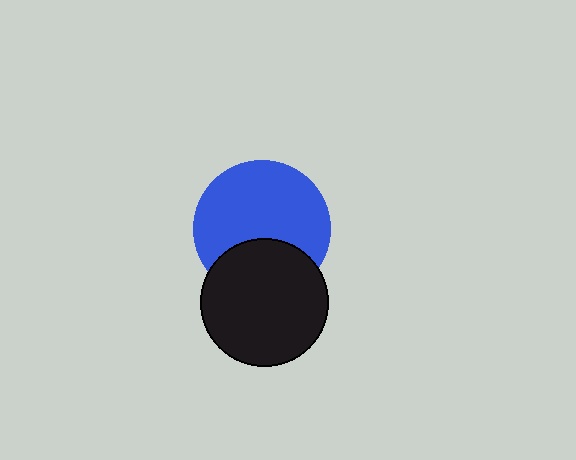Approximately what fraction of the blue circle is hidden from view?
Roughly 31% of the blue circle is hidden behind the black circle.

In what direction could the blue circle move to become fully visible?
The blue circle could move up. That would shift it out from behind the black circle entirely.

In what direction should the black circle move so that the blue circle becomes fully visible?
The black circle should move down. That is the shortest direction to clear the overlap and leave the blue circle fully visible.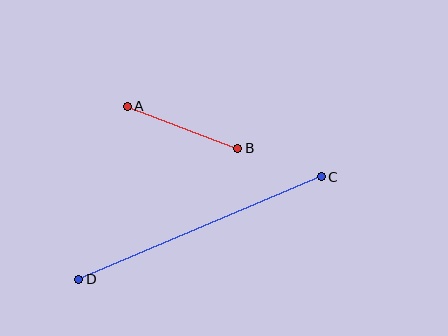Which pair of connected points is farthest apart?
Points C and D are farthest apart.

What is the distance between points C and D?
The distance is approximately 264 pixels.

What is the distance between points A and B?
The distance is approximately 119 pixels.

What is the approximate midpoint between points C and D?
The midpoint is at approximately (200, 228) pixels.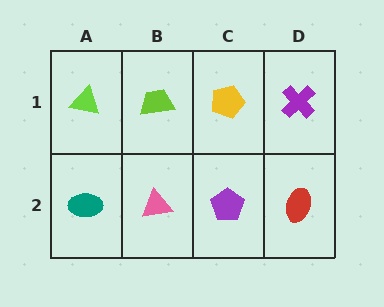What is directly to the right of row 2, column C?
A red ellipse.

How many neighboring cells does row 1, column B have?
3.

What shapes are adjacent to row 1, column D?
A red ellipse (row 2, column D), a yellow pentagon (row 1, column C).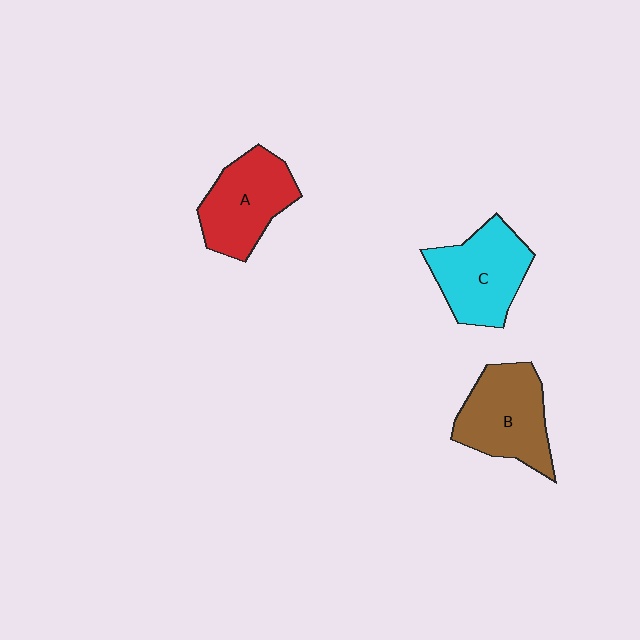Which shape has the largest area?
Shape B (brown).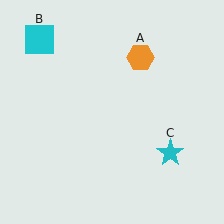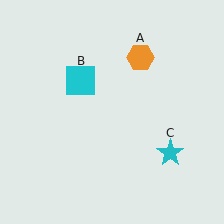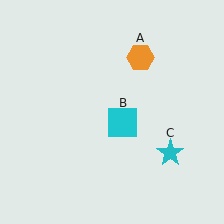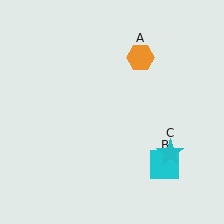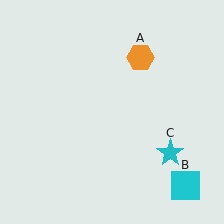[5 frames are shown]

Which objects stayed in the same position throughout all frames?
Orange hexagon (object A) and cyan star (object C) remained stationary.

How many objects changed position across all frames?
1 object changed position: cyan square (object B).